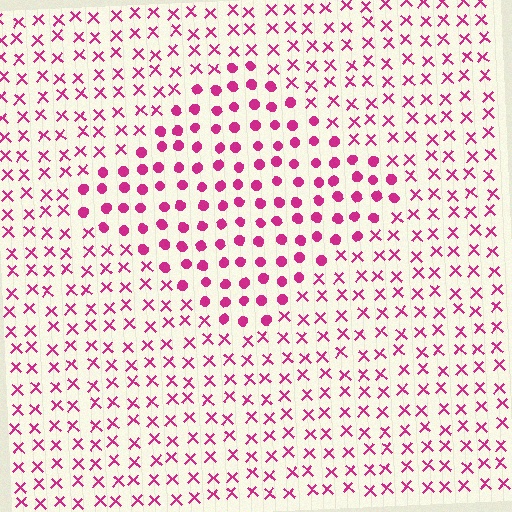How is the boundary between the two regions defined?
The boundary is defined by a change in element shape: circles inside vs. X marks outside. All elements share the same color and spacing.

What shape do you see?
I see a diamond.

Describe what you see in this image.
The image is filled with small magenta elements arranged in a uniform grid. A diamond-shaped region contains circles, while the surrounding area contains X marks. The boundary is defined purely by the change in element shape.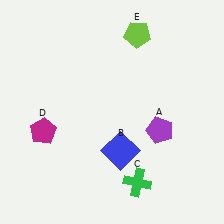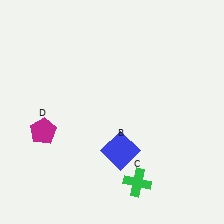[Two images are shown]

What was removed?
The purple pentagon (A), the lime pentagon (E) were removed in Image 2.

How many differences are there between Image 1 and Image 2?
There are 2 differences between the two images.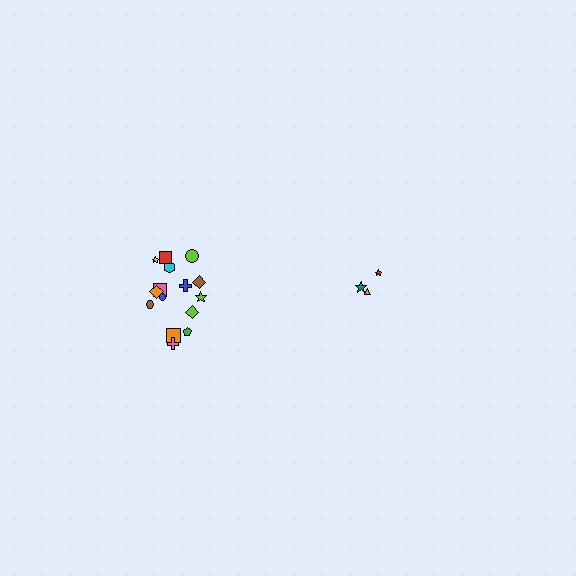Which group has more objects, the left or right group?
The left group.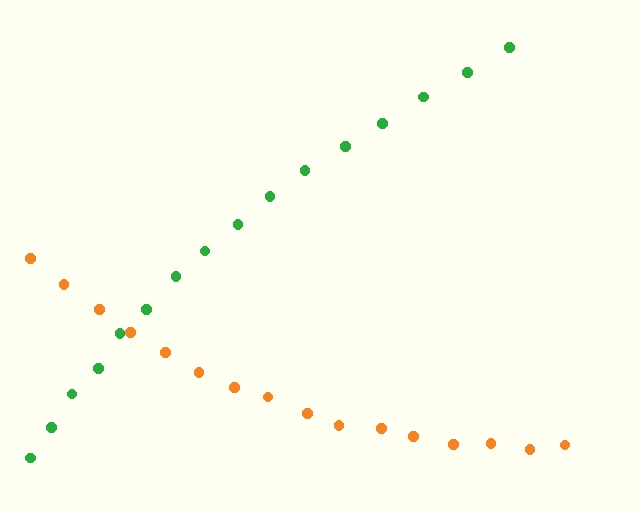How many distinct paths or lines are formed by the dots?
There are 2 distinct paths.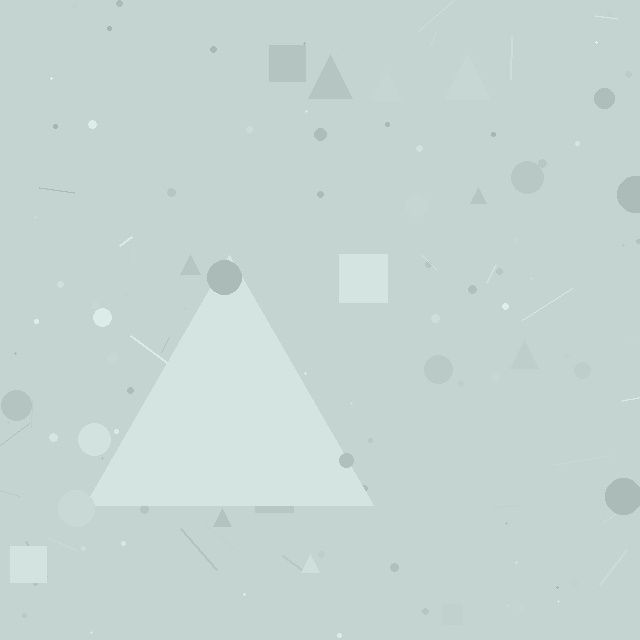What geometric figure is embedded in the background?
A triangle is embedded in the background.